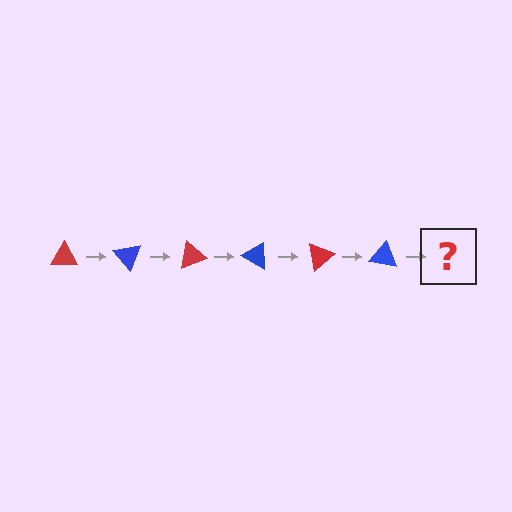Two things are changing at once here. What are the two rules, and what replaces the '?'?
The two rules are that it rotates 50 degrees each step and the color cycles through red and blue. The '?' should be a red triangle, rotated 300 degrees from the start.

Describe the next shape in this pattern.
It should be a red triangle, rotated 300 degrees from the start.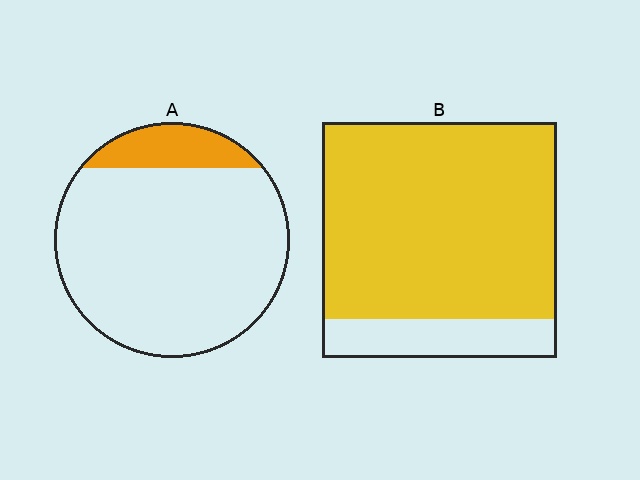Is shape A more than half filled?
No.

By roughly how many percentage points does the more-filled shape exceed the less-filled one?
By roughly 70 percentage points (B over A).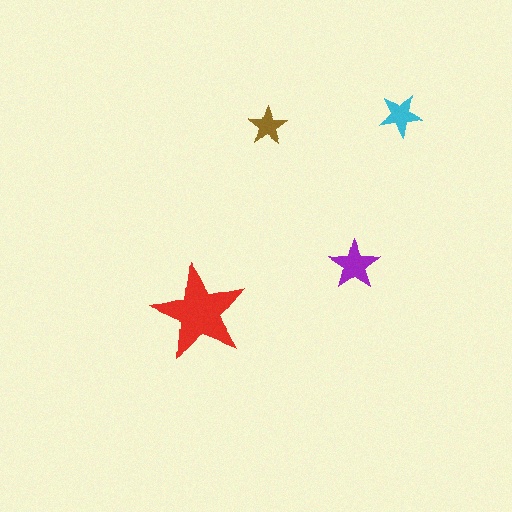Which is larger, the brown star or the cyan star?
The cyan one.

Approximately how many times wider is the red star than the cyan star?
About 2 times wider.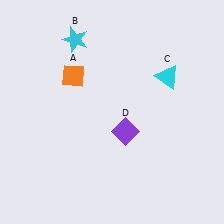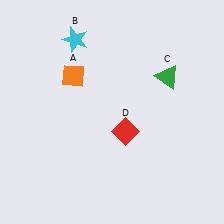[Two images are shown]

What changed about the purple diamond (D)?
In Image 1, D is purple. In Image 2, it changed to red.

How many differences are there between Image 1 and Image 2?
There are 2 differences between the two images.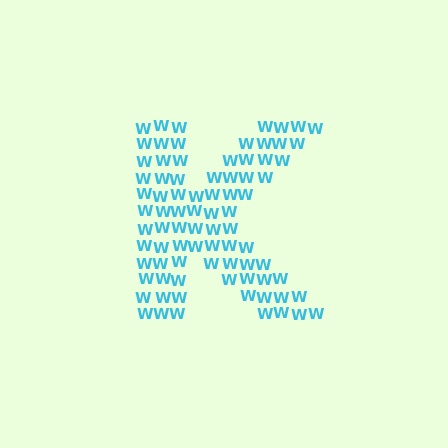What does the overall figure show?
The overall figure shows the letter K.